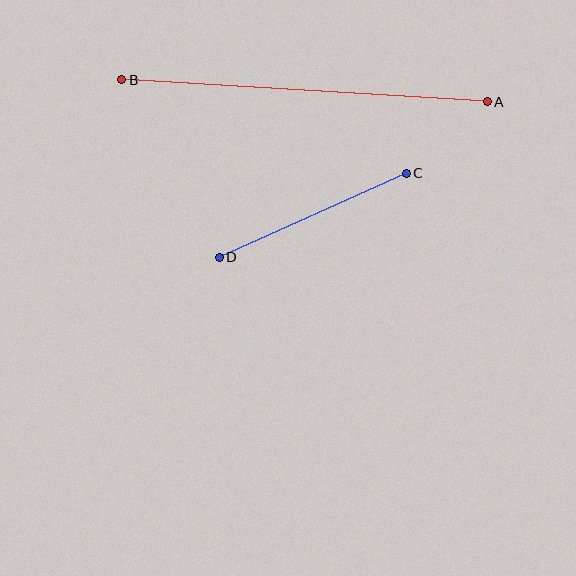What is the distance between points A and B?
The distance is approximately 366 pixels.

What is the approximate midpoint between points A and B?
The midpoint is at approximately (304, 91) pixels.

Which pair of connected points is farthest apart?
Points A and B are farthest apart.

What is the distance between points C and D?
The distance is approximately 205 pixels.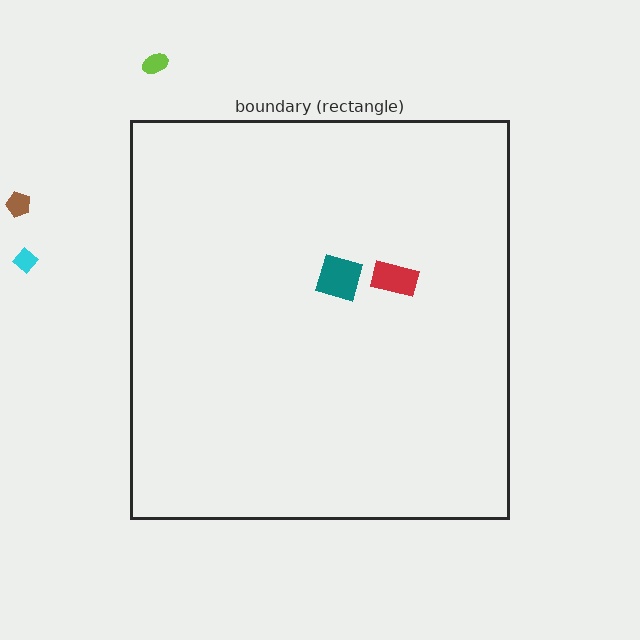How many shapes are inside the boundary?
2 inside, 3 outside.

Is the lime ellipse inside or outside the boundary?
Outside.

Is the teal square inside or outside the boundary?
Inside.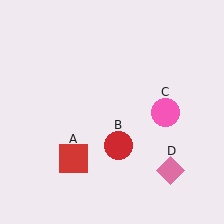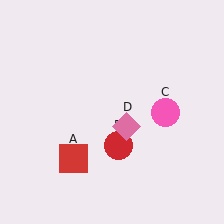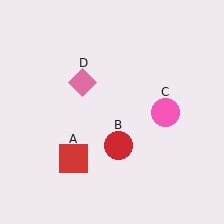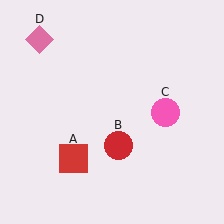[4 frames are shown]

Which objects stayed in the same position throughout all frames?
Red square (object A) and red circle (object B) and pink circle (object C) remained stationary.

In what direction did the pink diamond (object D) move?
The pink diamond (object D) moved up and to the left.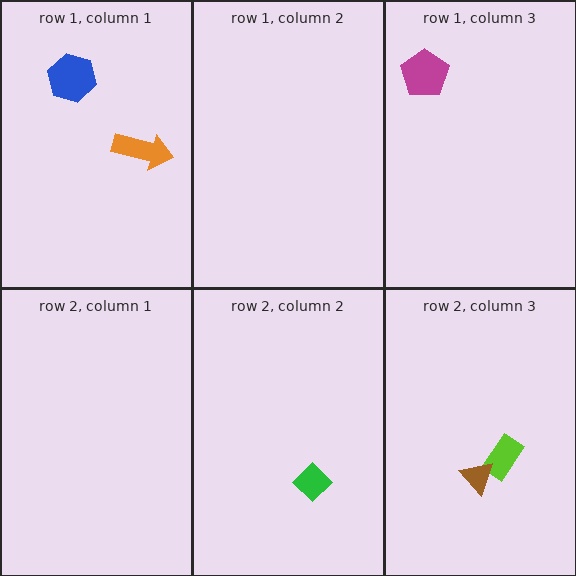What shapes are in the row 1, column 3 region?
The magenta pentagon.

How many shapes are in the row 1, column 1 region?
2.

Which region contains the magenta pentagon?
The row 1, column 3 region.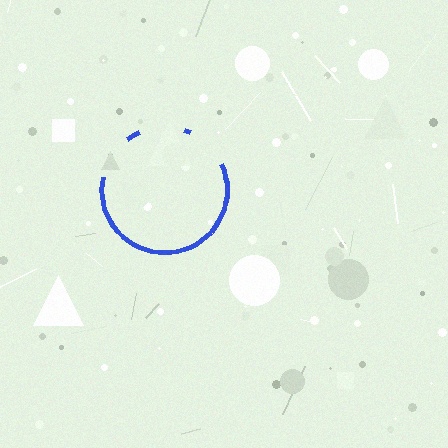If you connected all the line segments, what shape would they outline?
They would outline a circle.